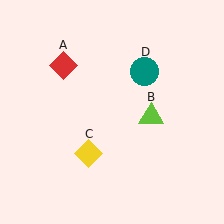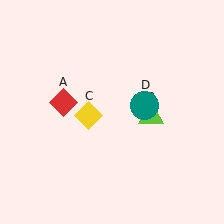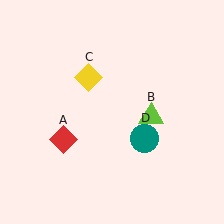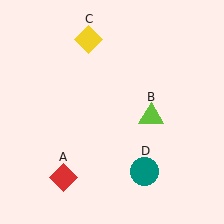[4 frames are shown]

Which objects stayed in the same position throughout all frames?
Lime triangle (object B) remained stationary.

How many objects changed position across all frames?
3 objects changed position: red diamond (object A), yellow diamond (object C), teal circle (object D).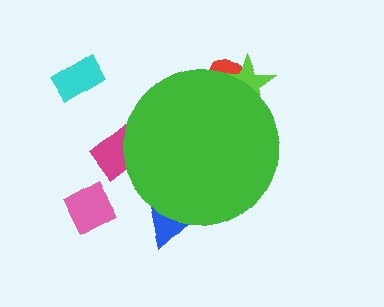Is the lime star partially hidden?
Yes, the lime star is partially hidden behind the green circle.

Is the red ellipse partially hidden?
Yes, the red ellipse is partially hidden behind the green circle.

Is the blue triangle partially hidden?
Yes, the blue triangle is partially hidden behind the green circle.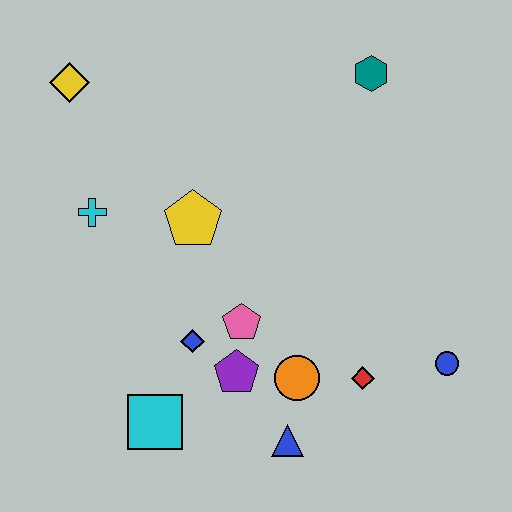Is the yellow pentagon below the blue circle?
No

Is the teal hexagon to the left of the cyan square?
No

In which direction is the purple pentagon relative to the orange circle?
The purple pentagon is to the left of the orange circle.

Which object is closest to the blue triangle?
The orange circle is closest to the blue triangle.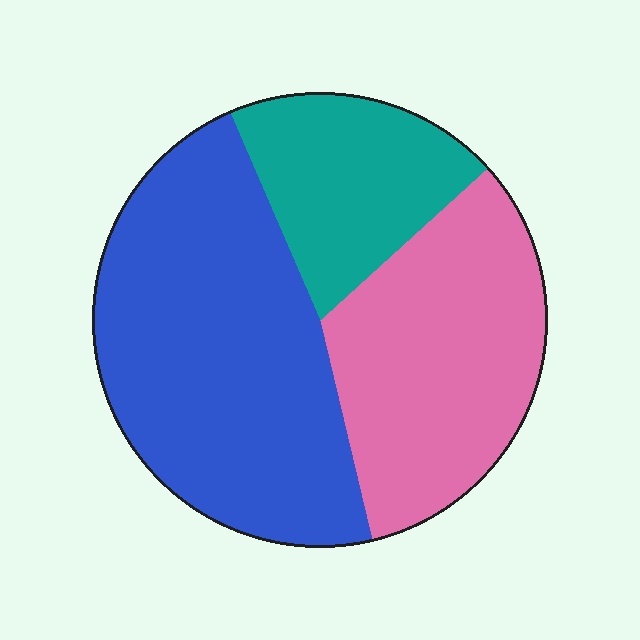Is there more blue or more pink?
Blue.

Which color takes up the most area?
Blue, at roughly 45%.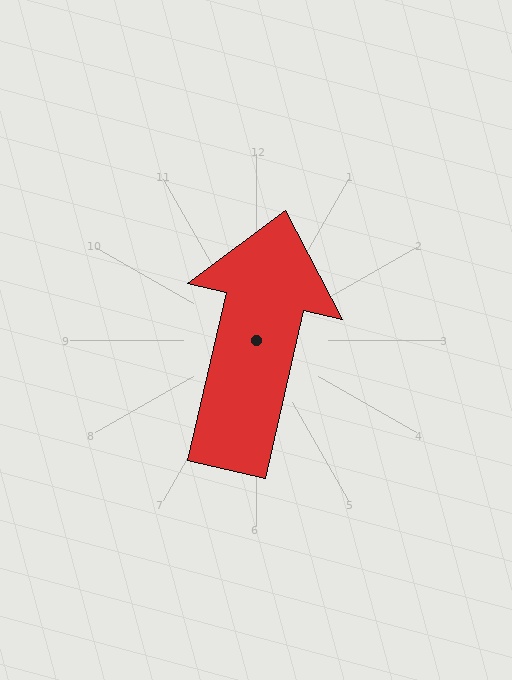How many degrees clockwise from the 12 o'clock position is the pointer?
Approximately 13 degrees.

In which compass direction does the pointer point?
North.